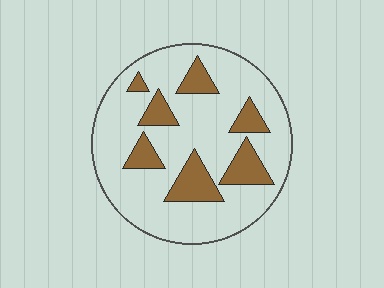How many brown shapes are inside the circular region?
7.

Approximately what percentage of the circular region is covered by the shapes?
Approximately 20%.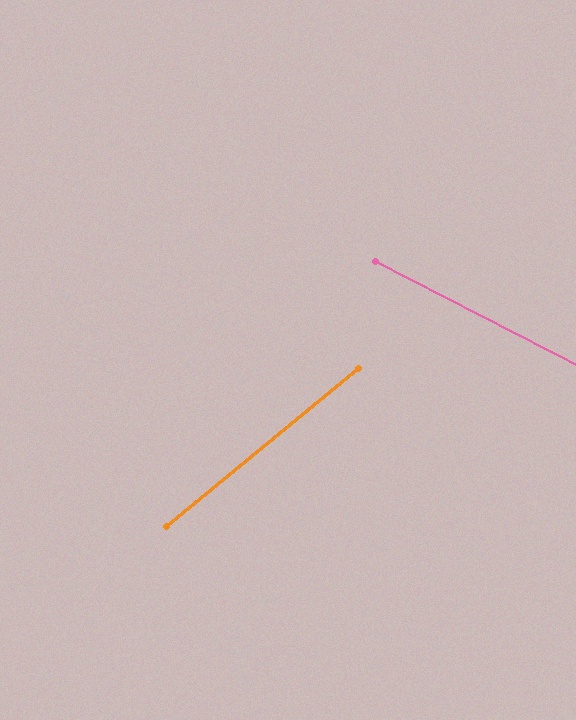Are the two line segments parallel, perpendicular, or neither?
Neither parallel nor perpendicular — they differ by about 67°.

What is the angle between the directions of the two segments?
Approximately 67 degrees.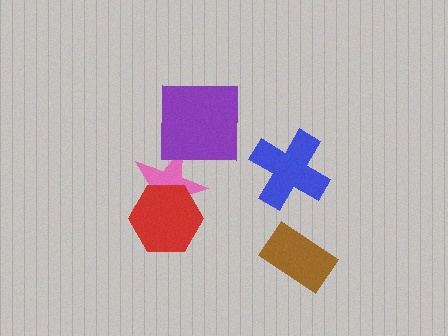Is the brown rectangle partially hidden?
No, no other shape covers it.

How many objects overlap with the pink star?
1 object overlaps with the pink star.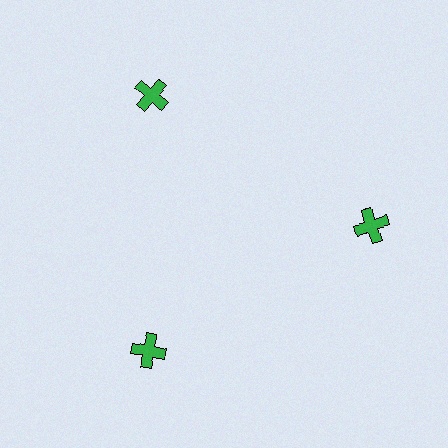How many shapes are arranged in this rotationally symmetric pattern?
There are 3 shapes, arranged in 3 groups of 1.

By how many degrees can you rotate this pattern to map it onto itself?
The pattern maps onto itself every 120 degrees of rotation.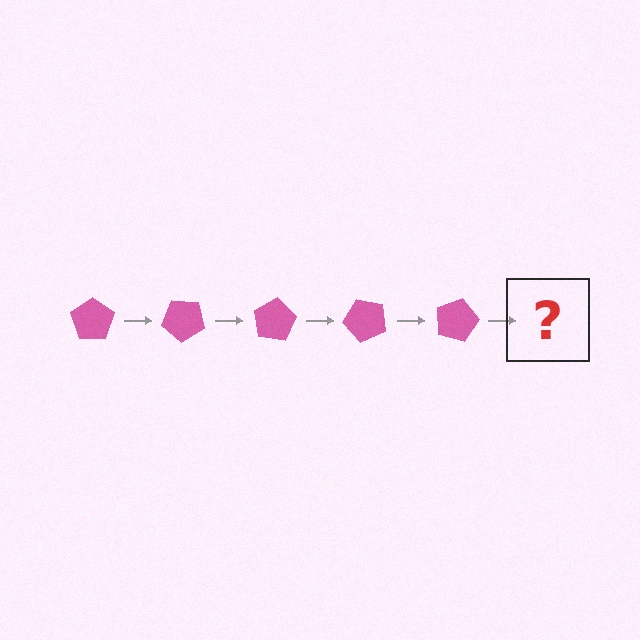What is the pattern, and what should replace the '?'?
The pattern is that the pentagon rotates 40 degrees each step. The '?' should be a pink pentagon rotated 200 degrees.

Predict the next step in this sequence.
The next step is a pink pentagon rotated 200 degrees.